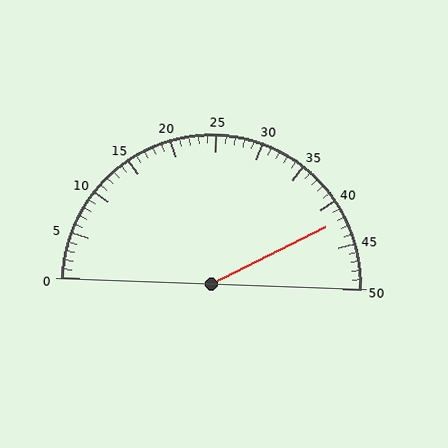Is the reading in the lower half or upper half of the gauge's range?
The reading is in the upper half of the range (0 to 50).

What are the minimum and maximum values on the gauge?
The gauge ranges from 0 to 50.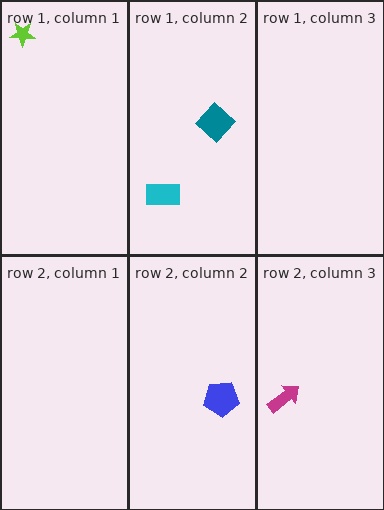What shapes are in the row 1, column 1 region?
The lime star.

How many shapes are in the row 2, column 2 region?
1.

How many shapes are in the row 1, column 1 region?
1.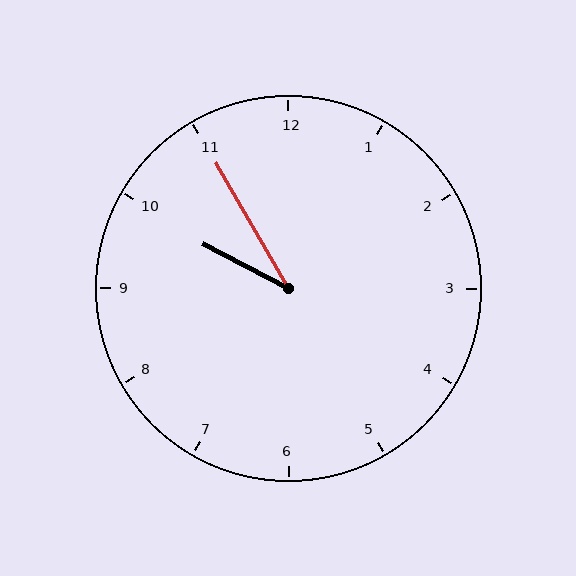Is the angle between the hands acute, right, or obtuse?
It is acute.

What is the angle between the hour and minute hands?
Approximately 32 degrees.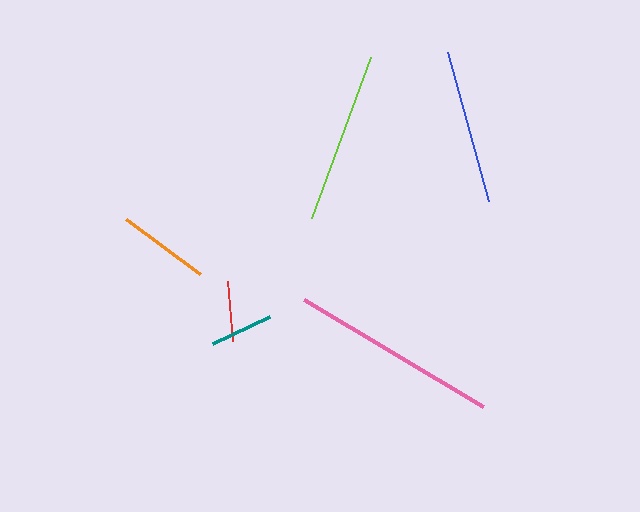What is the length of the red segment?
The red segment is approximately 60 pixels long.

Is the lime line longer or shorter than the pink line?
The pink line is longer than the lime line.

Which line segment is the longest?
The pink line is the longest at approximately 208 pixels.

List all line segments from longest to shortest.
From longest to shortest: pink, lime, blue, orange, teal, red.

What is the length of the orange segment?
The orange segment is approximately 92 pixels long.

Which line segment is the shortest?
The red line is the shortest at approximately 60 pixels.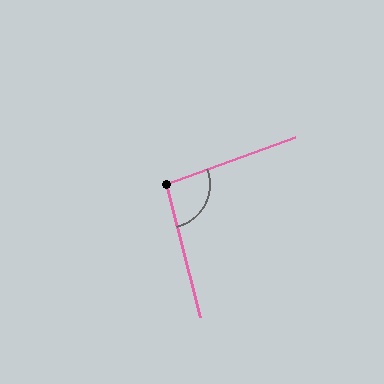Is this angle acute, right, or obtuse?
It is obtuse.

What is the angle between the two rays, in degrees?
Approximately 96 degrees.